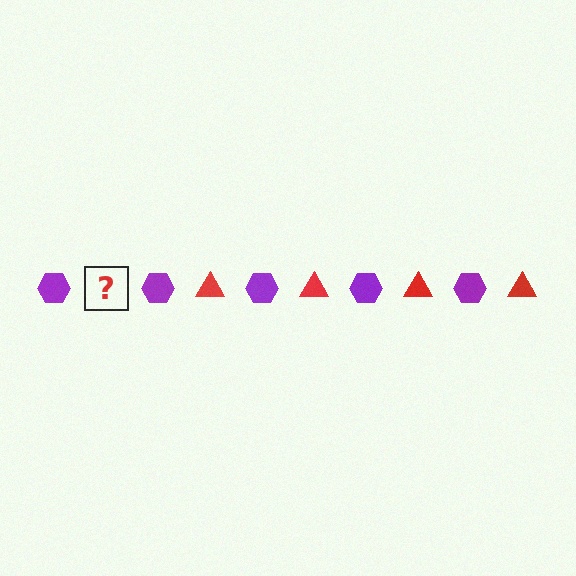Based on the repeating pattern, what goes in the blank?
The blank should be a red triangle.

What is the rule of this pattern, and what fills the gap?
The rule is that the pattern alternates between purple hexagon and red triangle. The gap should be filled with a red triangle.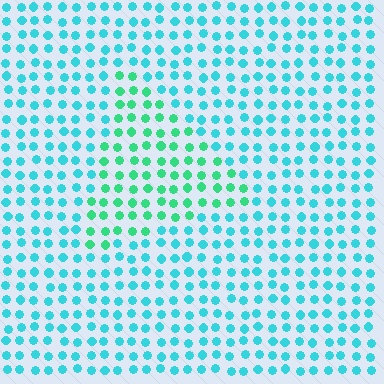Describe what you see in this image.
The image is filled with small cyan elements in a uniform arrangement. A triangle-shaped region is visible where the elements are tinted to a slightly different hue, forming a subtle color boundary.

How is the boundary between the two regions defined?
The boundary is defined purely by a slight shift in hue (about 35 degrees). Spacing, size, and orientation are identical on both sides.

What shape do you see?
I see a triangle.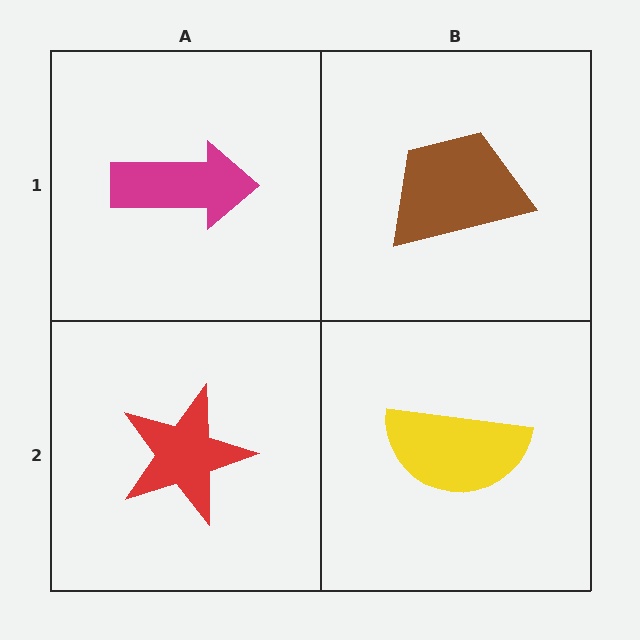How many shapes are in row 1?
2 shapes.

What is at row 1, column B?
A brown trapezoid.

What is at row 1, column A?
A magenta arrow.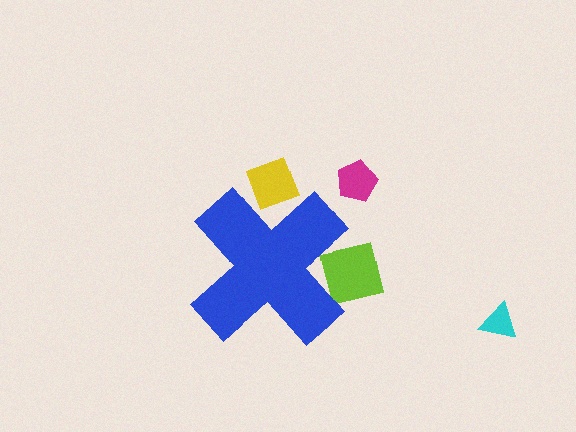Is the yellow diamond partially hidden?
Yes, the yellow diamond is partially hidden behind the blue cross.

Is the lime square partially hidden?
Yes, the lime square is partially hidden behind the blue cross.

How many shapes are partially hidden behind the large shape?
2 shapes are partially hidden.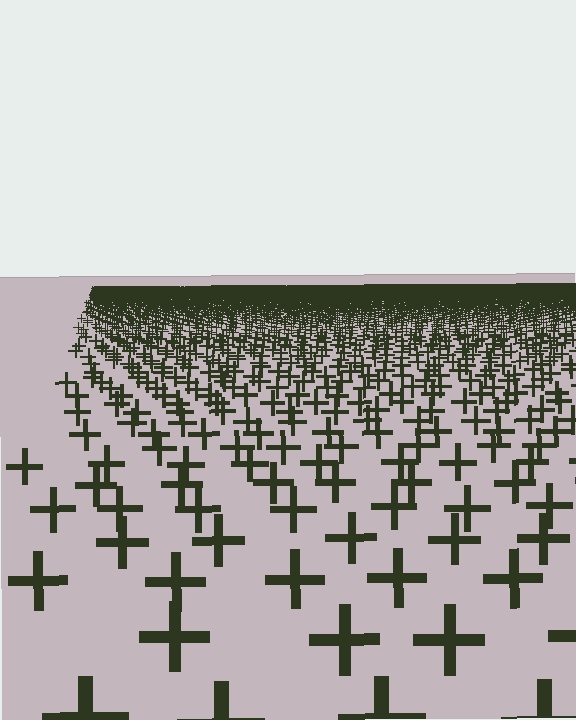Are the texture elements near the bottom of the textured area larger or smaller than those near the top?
Larger. Near the bottom, elements are closer to the viewer and appear at a bigger on-screen size.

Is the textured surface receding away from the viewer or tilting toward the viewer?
The surface is receding away from the viewer. Texture elements get smaller and denser toward the top.